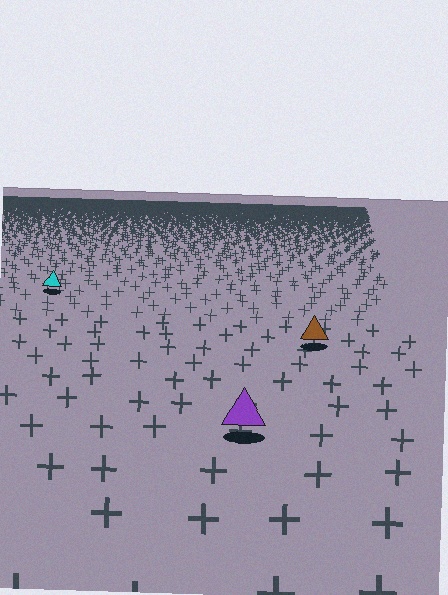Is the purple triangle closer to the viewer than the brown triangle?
Yes. The purple triangle is closer — you can tell from the texture gradient: the ground texture is coarser near it.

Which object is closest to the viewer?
The purple triangle is closest. The texture marks near it are larger and more spread out.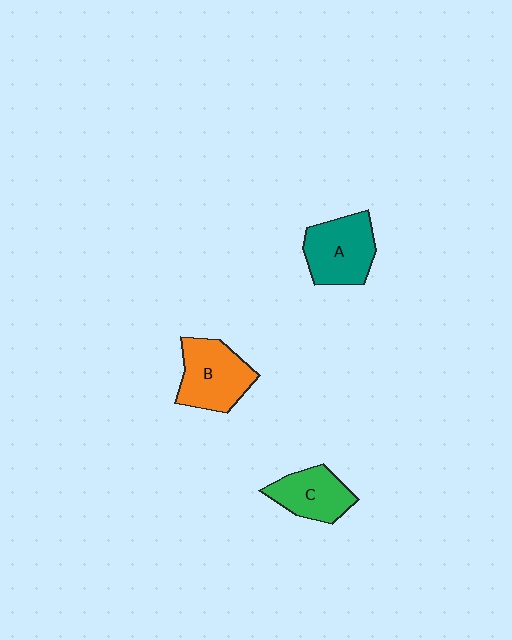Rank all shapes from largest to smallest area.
From largest to smallest: B (orange), A (teal), C (green).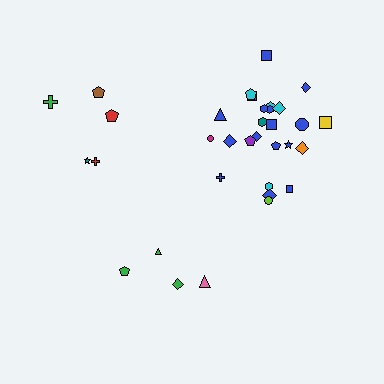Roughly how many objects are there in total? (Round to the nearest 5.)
Roughly 35 objects in total.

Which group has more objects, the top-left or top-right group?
The top-right group.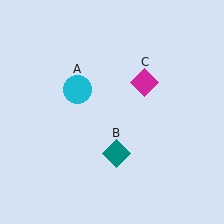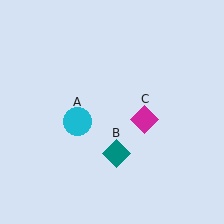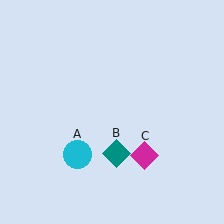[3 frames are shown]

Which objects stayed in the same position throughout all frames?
Teal diamond (object B) remained stationary.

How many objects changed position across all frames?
2 objects changed position: cyan circle (object A), magenta diamond (object C).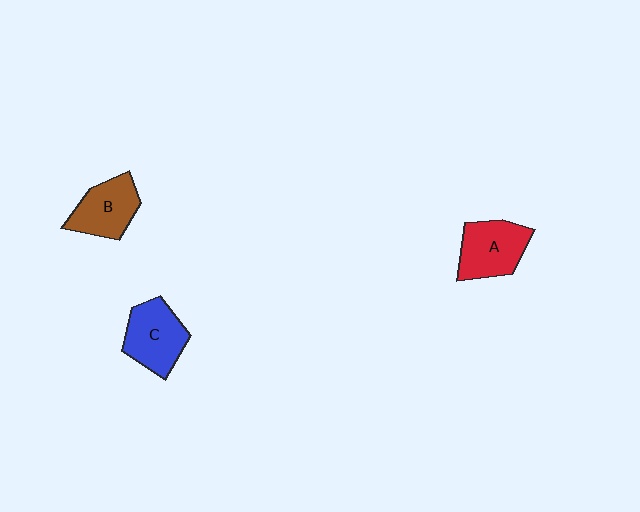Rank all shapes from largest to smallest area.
From largest to smallest: C (blue), A (red), B (brown).